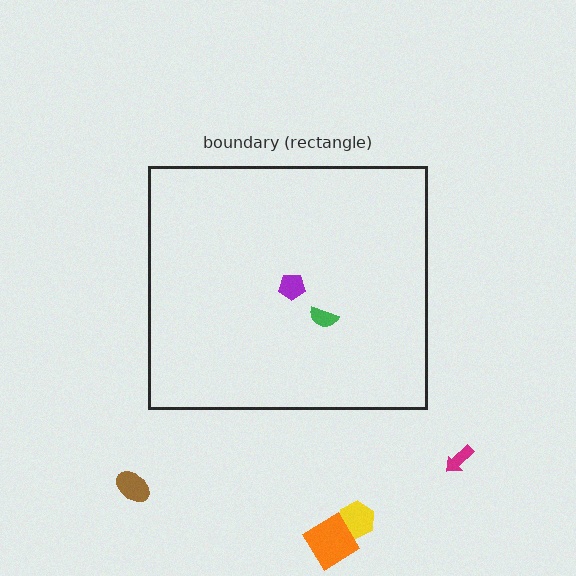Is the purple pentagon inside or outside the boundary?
Inside.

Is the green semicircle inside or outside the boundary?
Inside.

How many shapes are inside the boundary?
2 inside, 4 outside.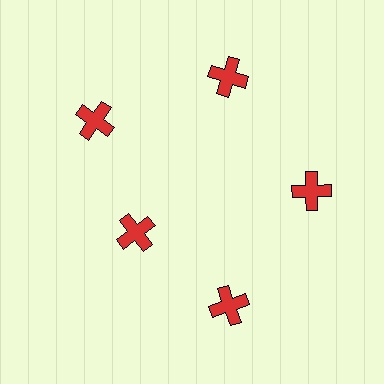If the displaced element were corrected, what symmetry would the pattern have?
It would have 5-fold rotational symmetry — the pattern would map onto itself every 72 degrees.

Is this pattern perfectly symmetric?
No. The 5 red crosses are arranged in a ring, but one element near the 8 o'clock position is pulled inward toward the center, breaking the 5-fold rotational symmetry.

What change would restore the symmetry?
The symmetry would be restored by moving it outward, back onto the ring so that all 5 crosses sit at equal angles and equal distance from the center.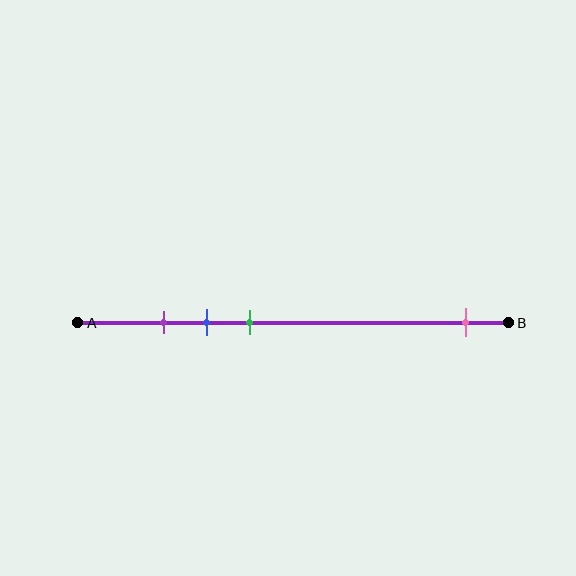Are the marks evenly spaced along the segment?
No, the marks are not evenly spaced.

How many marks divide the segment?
There are 4 marks dividing the segment.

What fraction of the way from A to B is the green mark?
The green mark is approximately 40% (0.4) of the way from A to B.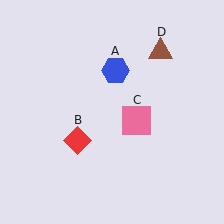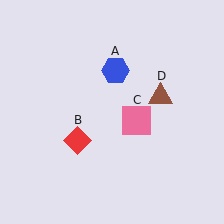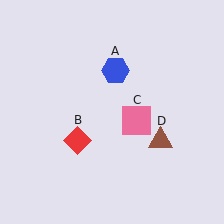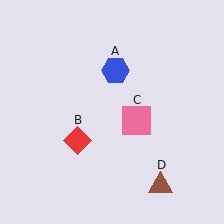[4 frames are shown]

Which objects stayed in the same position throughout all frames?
Blue hexagon (object A) and red diamond (object B) and pink square (object C) remained stationary.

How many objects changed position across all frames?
1 object changed position: brown triangle (object D).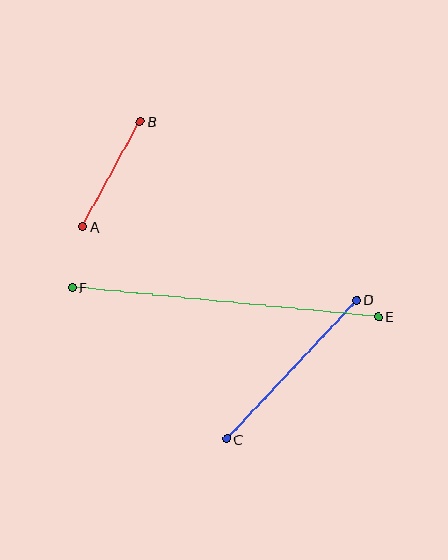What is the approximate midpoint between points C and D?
The midpoint is at approximately (292, 369) pixels.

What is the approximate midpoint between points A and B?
The midpoint is at approximately (111, 174) pixels.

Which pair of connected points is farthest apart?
Points E and F are farthest apart.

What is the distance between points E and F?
The distance is approximately 308 pixels.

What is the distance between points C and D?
The distance is approximately 190 pixels.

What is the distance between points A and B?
The distance is approximately 120 pixels.